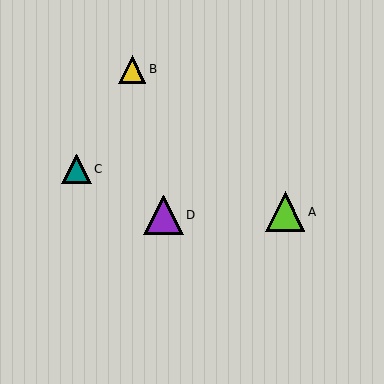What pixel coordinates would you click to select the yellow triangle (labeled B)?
Click at (132, 69) to select the yellow triangle B.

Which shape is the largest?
The lime triangle (labeled A) is the largest.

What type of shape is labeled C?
Shape C is a teal triangle.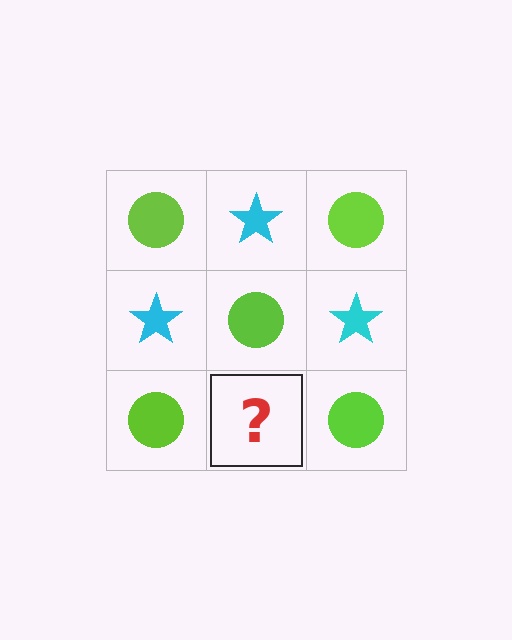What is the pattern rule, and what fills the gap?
The rule is that it alternates lime circle and cyan star in a checkerboard pattern. The gap should be filled with a cyan star.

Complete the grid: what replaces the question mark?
The question mark should be replaced with a cyan star.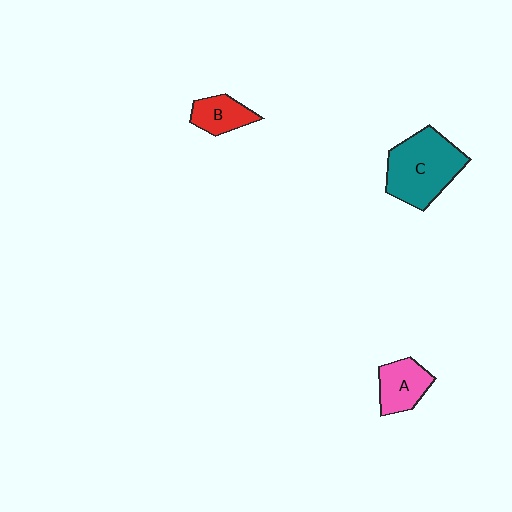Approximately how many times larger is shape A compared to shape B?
Approximately 1.2 times.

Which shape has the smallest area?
Shape B (red).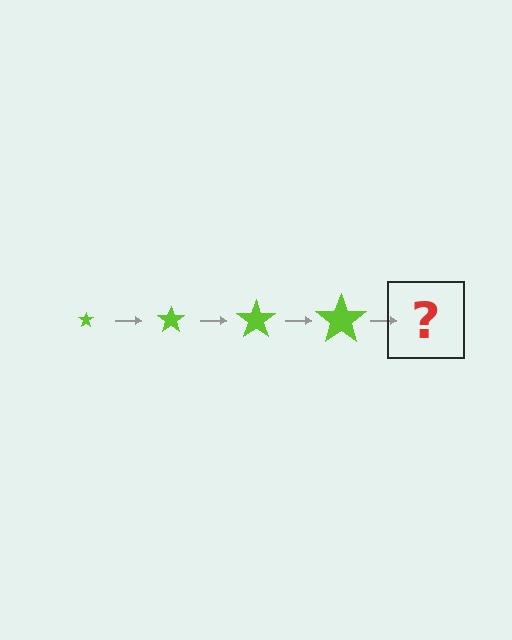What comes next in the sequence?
The next element should be a lime star, larger than the previous one.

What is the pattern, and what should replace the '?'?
The pattern is that the star gets progressively larger each step. The '?' should be a lime star, larger than the previous one.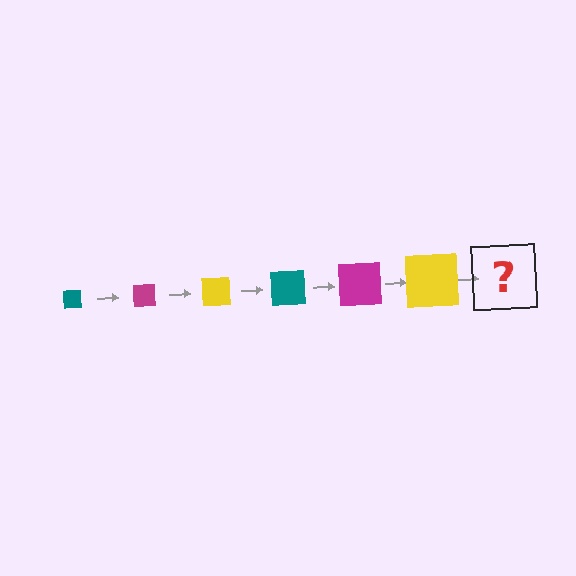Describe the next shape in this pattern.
It should be a teal square, larger than the previous one.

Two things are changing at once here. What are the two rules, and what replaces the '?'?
The two rules are that the square grows larger each step and the color cycles through teal, magenta, and yellow. The '?' should be a teal square, larger than the previous one.